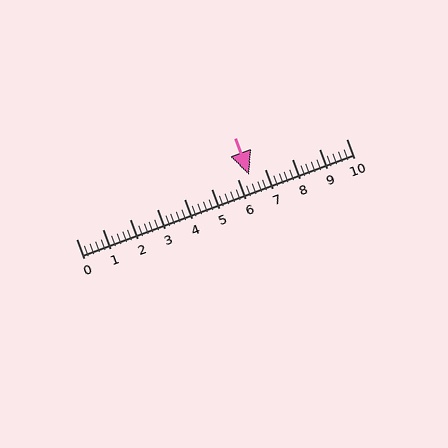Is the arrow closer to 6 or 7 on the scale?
The arrow is closer to 6.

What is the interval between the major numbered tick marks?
The major tick marks are spaced 1 units apart.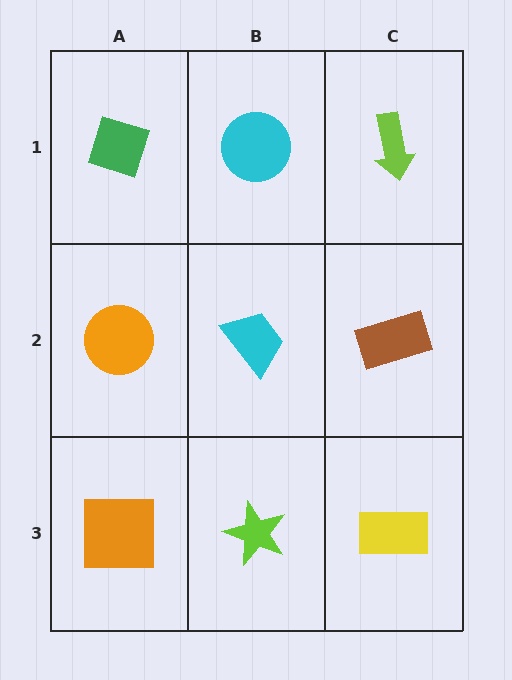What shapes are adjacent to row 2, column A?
A green diamond (row 1, column A), an orange square (row 3, column A), a cyan trapezoid (row 2, column B).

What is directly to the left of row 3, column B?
An orange square.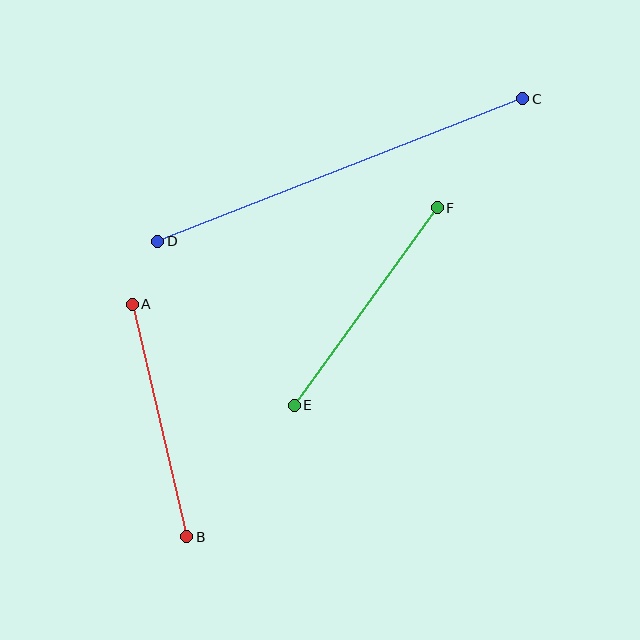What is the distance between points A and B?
The distance is approximately 239 pixels.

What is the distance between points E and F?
The distance is approximately 244 pixels.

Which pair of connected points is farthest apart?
Points C and D are farthest apart.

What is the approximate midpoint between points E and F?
The midpoint is at approximately (366, 306) pixels.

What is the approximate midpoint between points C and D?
The midpoint is at approximately (340, 170) pixels.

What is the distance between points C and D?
The distance is approximately 392 pixels.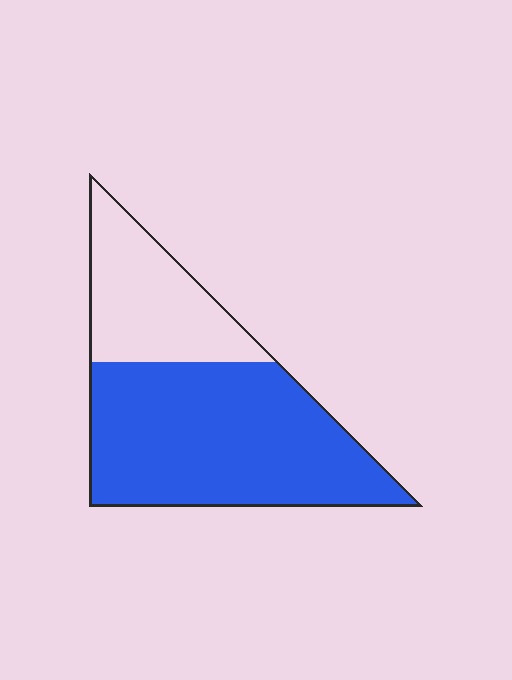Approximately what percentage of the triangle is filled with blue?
Approximately 70%.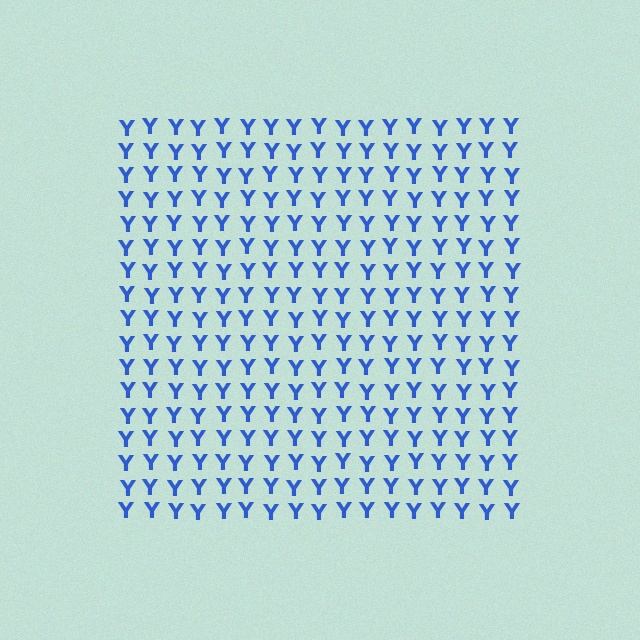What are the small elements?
The small elements are letter Y's.